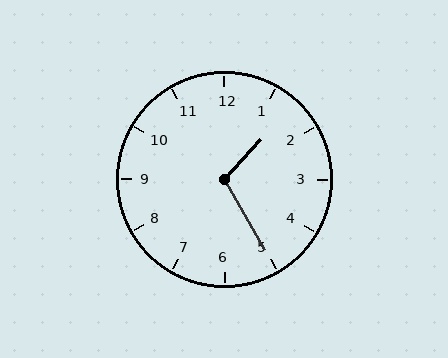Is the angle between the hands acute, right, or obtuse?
It is obtuse.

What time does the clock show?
1:25.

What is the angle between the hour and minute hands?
Approximately 108 degrees.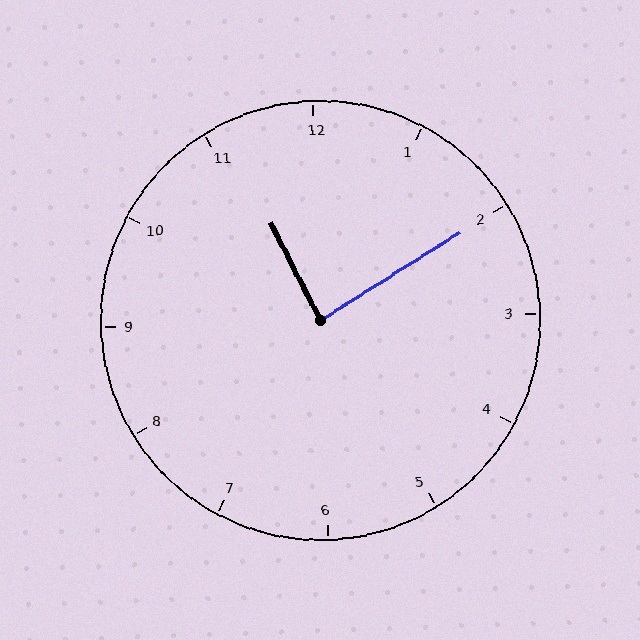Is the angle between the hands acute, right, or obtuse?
It is right.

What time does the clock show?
11:10.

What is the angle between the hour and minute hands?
Approximately 85 degrees.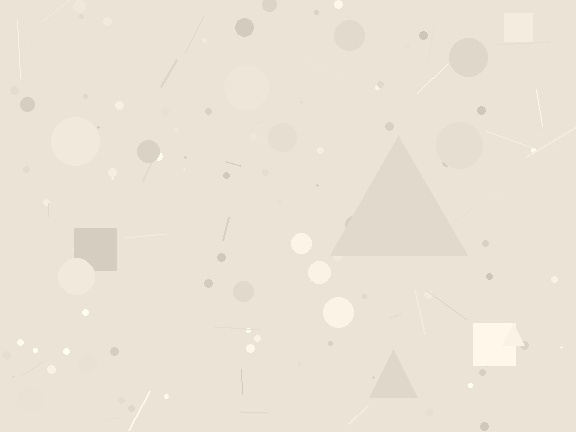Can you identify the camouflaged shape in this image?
The camouflaged shape is a triangle.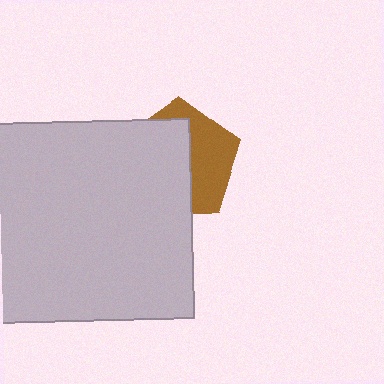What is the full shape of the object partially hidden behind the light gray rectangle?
The partially hidden object is a brown pentagon.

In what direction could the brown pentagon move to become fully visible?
The brown pentagon could move right. That would shift it out from behind the light gray rectangle entirely.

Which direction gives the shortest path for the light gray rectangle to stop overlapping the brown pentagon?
Moving left gives the shortest separation.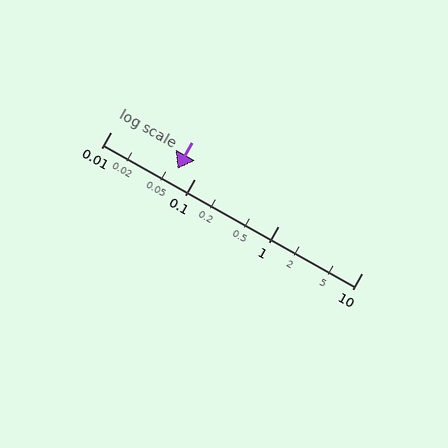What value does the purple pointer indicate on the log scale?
The pointer indicates approximately 0.062.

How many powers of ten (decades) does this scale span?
The scale spans 3 decades, from 0.01 to 10.